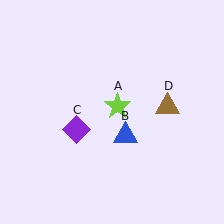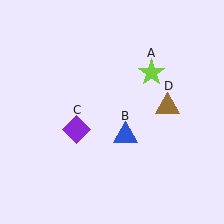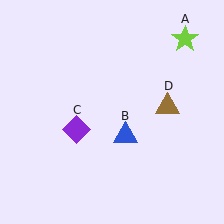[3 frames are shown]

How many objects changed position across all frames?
1 object changed position: lime star (object A).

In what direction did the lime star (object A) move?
The lime star (object A) moved up and to the right.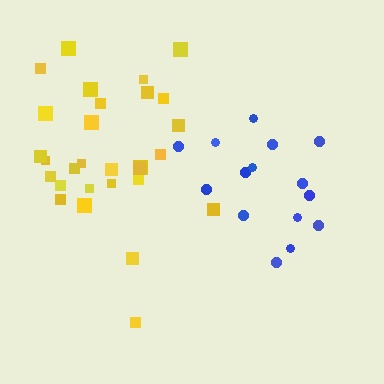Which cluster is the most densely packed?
Yellow.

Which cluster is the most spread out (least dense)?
Blue.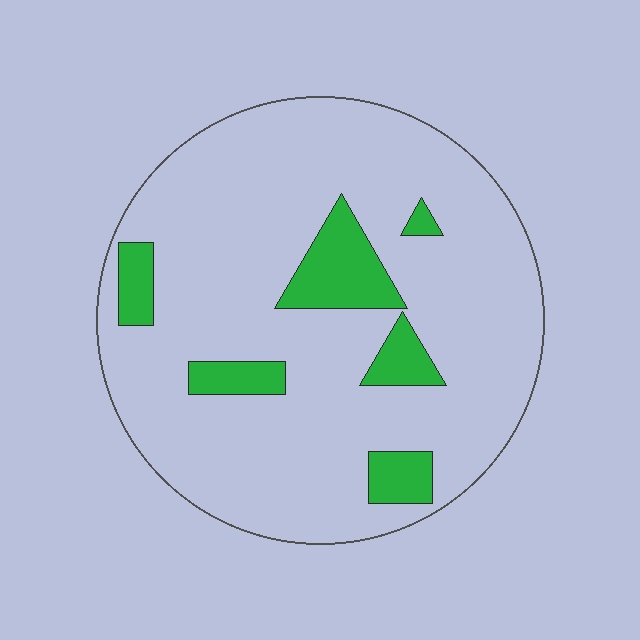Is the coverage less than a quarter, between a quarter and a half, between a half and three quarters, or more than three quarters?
Less than a quarter.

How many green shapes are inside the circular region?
6.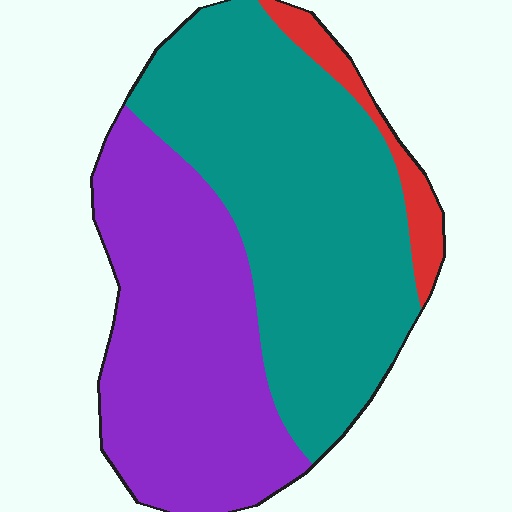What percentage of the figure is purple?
Purple covers around 40% of the figure.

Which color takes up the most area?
Teal, at roughly 50%.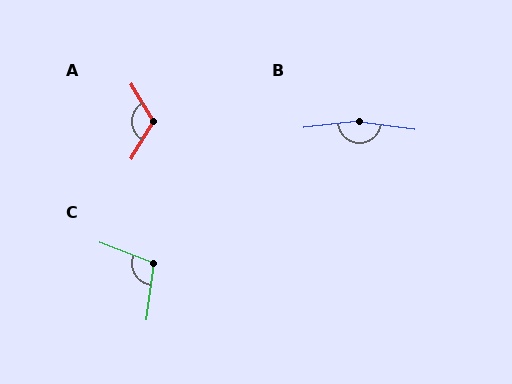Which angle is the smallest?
C, at approximately 103 degrees.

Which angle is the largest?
B, at approximately 165 degrees.